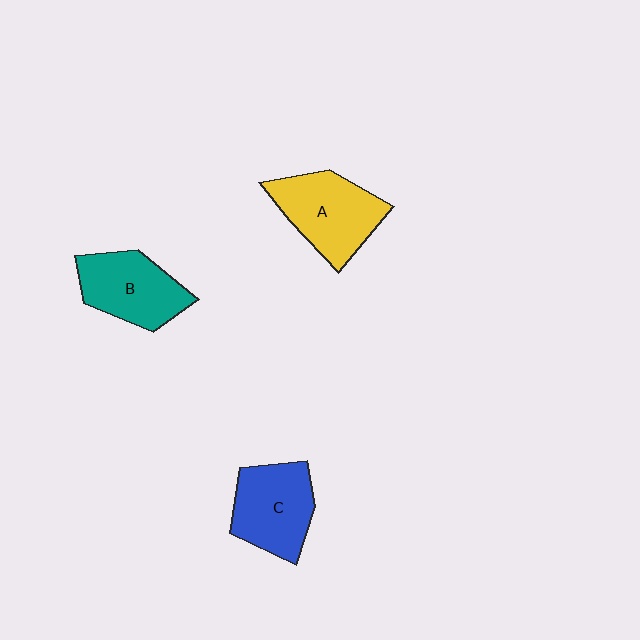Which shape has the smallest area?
Shape B (teal).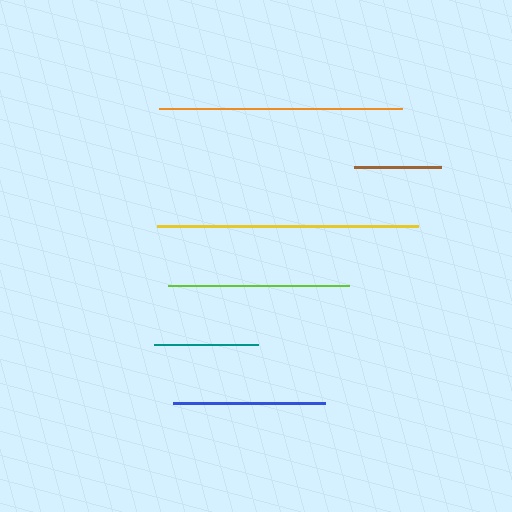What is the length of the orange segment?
The orange segment is approximately 243 pixels long.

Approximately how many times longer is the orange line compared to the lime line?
The orange line is approximately 1.3 times the length of the lime line.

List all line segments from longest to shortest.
From longest to shortest: yellow, orange, lime, blue, teal, brown.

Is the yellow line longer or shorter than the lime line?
The yellow line is longer than the lime line.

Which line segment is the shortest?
The brown line is the shortest at approximately 86 pixels.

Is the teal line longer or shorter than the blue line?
The blue line is longer than the teal line.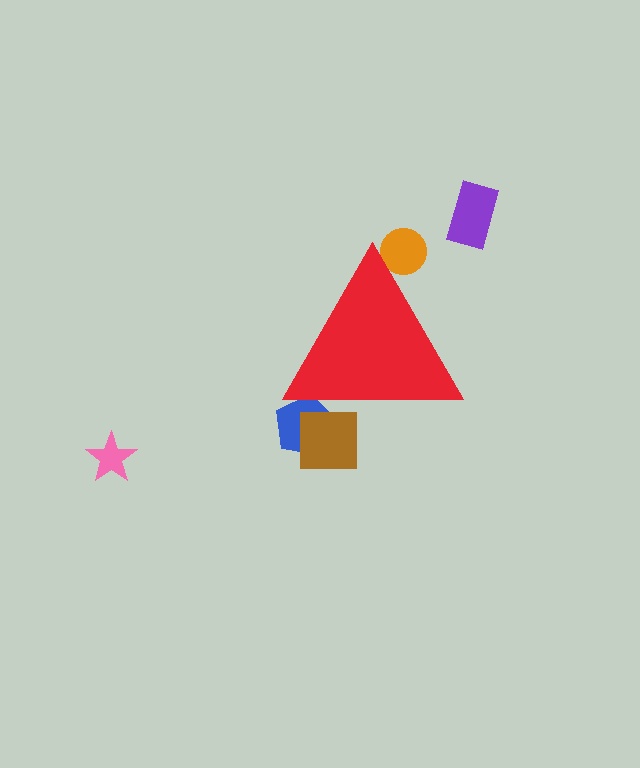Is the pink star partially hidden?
No, the pink star is fully visible.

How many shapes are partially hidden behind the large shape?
3 shapes are partially hidden.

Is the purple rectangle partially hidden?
No, the purple rectangle is fully visible.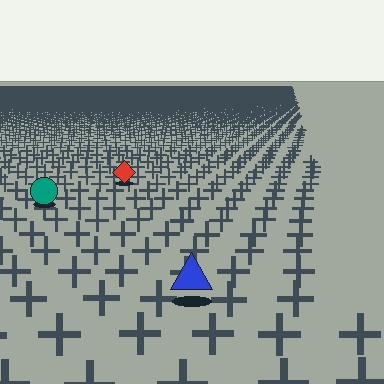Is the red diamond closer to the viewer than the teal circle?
No. The teal circle is closer — you can tell from the texture gradient: the ground texture is coarser near it.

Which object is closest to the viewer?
The blue triangle is closest. The texture marks near it are larger and more spread out.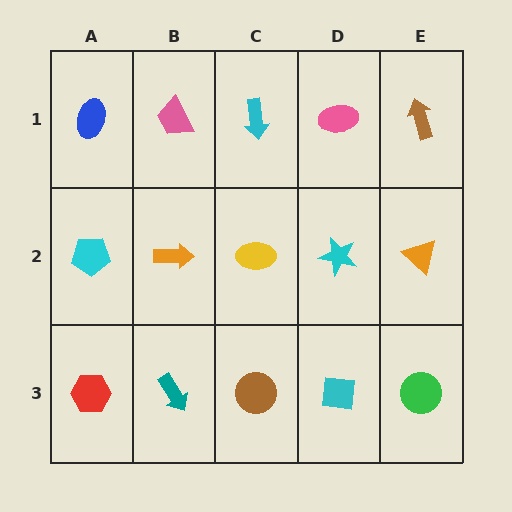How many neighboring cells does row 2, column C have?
4.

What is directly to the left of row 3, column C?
A teal arrow.